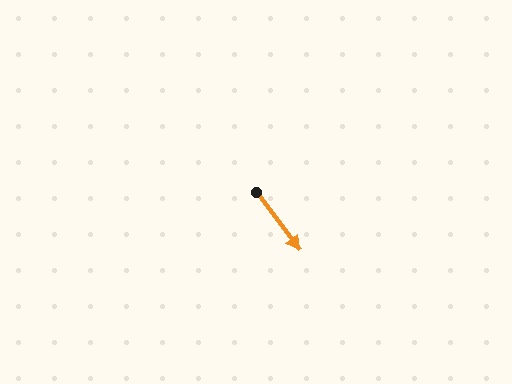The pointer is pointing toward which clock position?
Roughly 5 o'clock.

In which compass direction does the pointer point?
Southeast.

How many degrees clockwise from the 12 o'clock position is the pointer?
Approximately 143 degrees.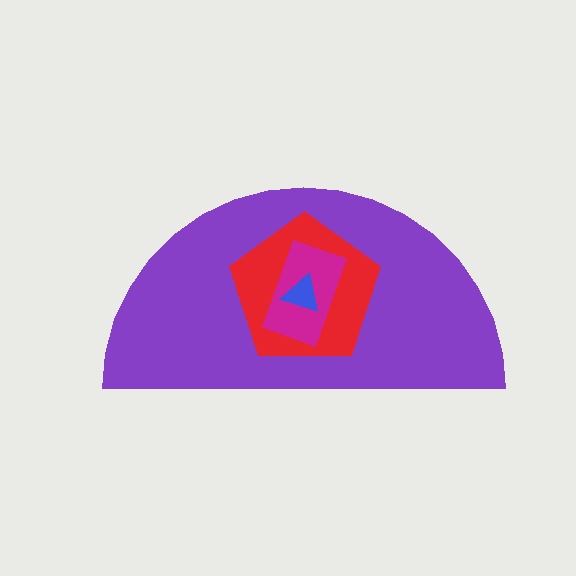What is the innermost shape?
The blue triangle.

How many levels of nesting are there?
4.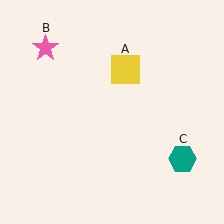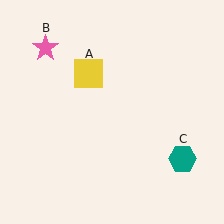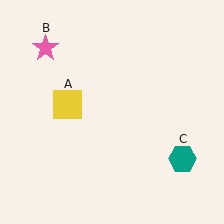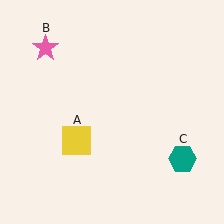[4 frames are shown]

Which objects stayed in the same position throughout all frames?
Pink star (object B) and teal hexagon (object C) remained stationary.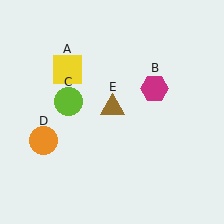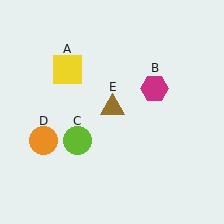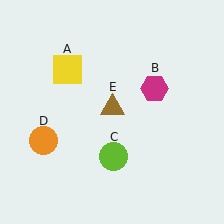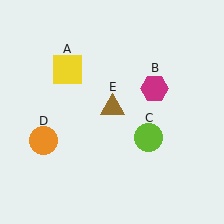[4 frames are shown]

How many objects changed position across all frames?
1 object changed position: lime circle (object C).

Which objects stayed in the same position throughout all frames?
Yellow square (object A) and magenta hexagon (object B) and orange circle (object D) and brown triangle (object E) remained stationary.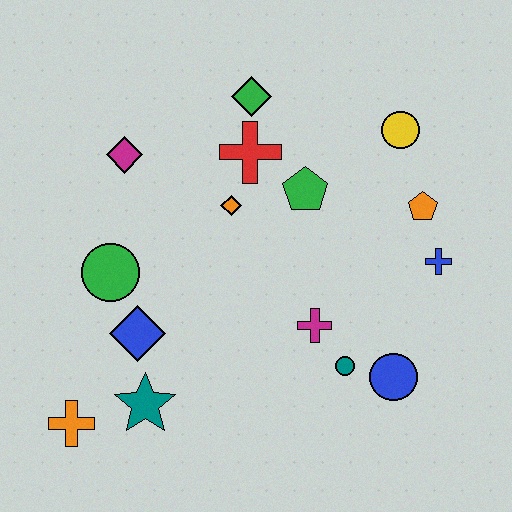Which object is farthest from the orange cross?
The yellow circle is farthest from the orange cross.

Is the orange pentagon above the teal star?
Yes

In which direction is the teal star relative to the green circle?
The teal star is below the green circle.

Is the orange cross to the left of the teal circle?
Yes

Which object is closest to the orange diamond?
The red cross is closest to the orange diamond.